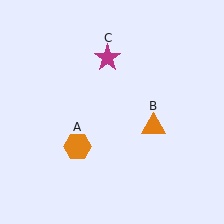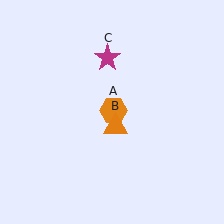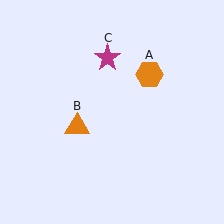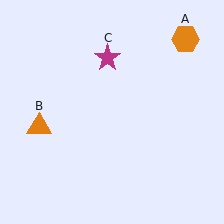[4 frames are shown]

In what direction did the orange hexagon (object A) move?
The orange hexagon (object A) moved up and to the right.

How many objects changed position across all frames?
2 objects changed position: orange hexagon (object A), orange triangle (object B).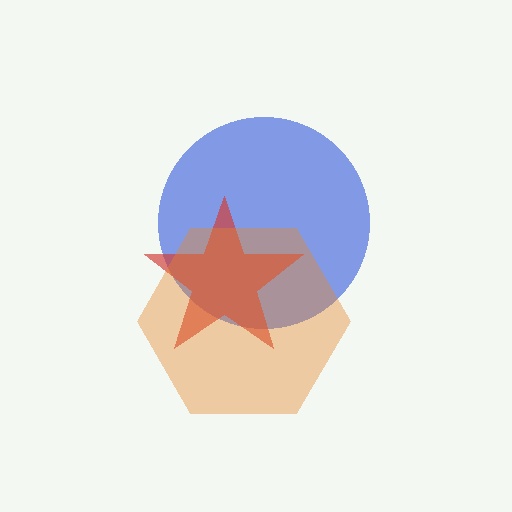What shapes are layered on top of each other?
The layered shapes are: a blue circle, a red star, an orange hexagon.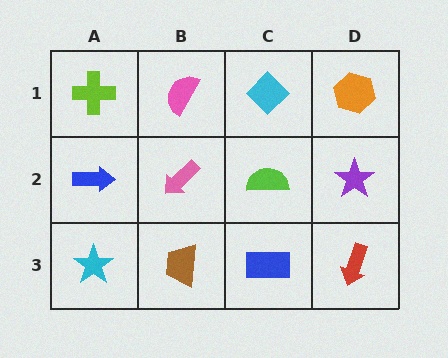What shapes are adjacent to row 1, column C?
A lime semicircle (row 2, column C), a pink semicircle (row 1, column B), an orange hexagon (row 1, column D).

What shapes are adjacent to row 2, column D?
An orange hexagon (row 1, column D), a red arrow (row 3, column D), a lime semicircle (row 2, column C).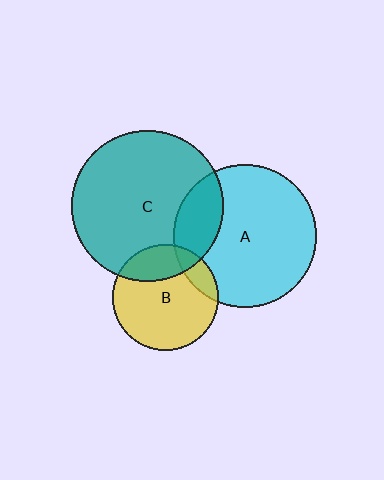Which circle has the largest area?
Circle C (teal).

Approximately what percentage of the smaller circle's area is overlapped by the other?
Approximately 25%.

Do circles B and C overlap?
Yes.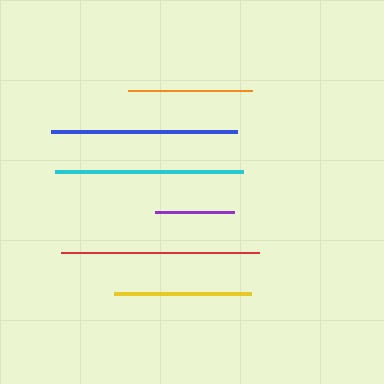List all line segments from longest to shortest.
From longest to shortest: red, cyan, blue, yellow, orange, purple.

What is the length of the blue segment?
The blue segment is approximately 186 pixels long.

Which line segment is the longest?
The red line is the longest at approximately 198 pixels.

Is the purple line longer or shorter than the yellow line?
The yellow line is longer than the purple line.